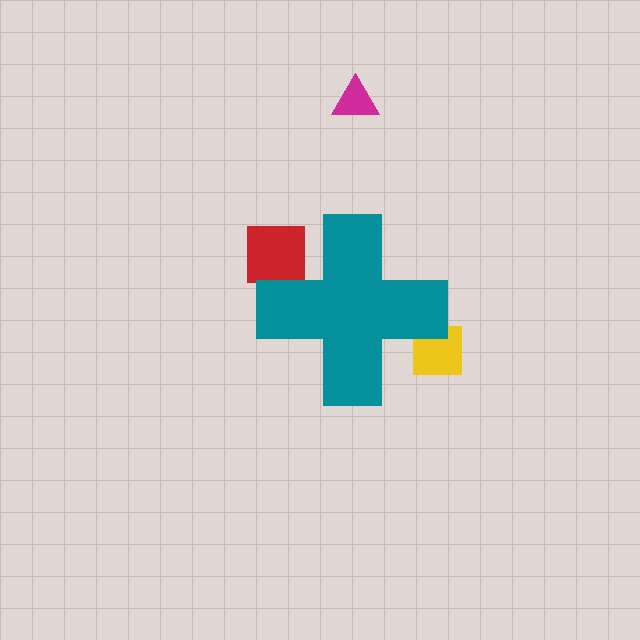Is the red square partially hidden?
Yes, the red square is partially hidden behind the teal cross.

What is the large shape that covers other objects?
A teal cross.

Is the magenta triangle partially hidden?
No, the magenta triangle is fully visible.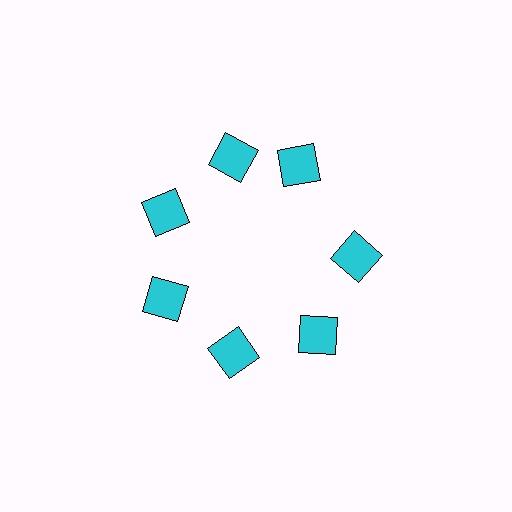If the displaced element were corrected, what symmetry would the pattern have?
It would have 7-fold rotational symmetry — the pattern would map onto itself every 51 degrees.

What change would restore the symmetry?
The symmetry would be restored by rotating it back into even spacing with its neighbors so that all 7 squares sit at equal angles and equal distance from the center.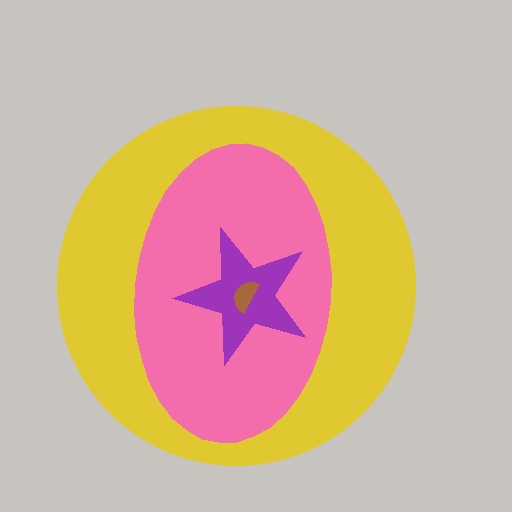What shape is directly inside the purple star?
The brown semicircle.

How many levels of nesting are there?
4.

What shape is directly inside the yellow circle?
The pink ellipse.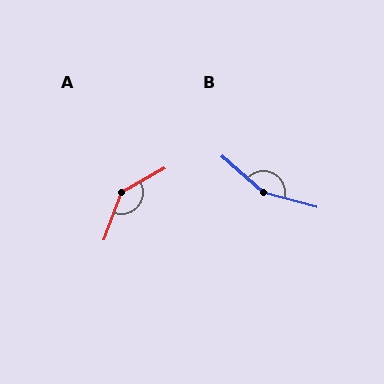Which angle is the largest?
B, at approximately 154 degrees.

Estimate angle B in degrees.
Approximately 154 degrees.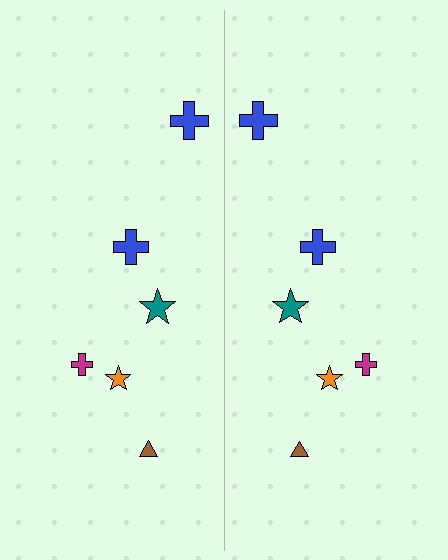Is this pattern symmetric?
Yes, this pattern has bilateral (reflection) symmetry.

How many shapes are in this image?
There are 12 shapes in this image.